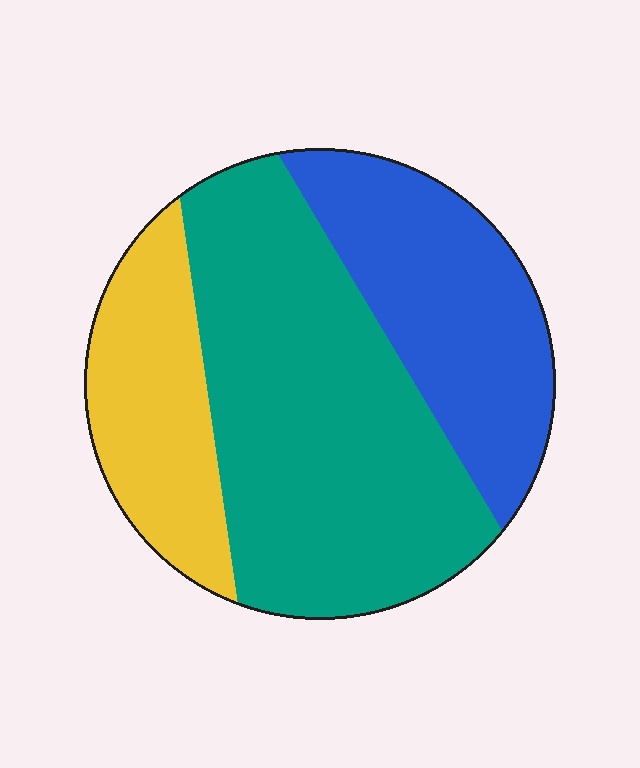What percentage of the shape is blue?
Blue covers 28% of the shape.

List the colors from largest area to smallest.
From largest to smallest: teal, blue, yellow.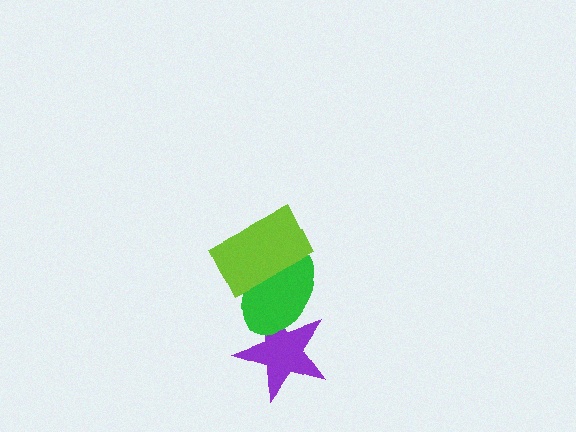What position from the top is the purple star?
The purple star is 3rd from the top.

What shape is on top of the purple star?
The green ellipse is on top of the purple star.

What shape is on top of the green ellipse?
The lime rectangle is on top of the green ellipse.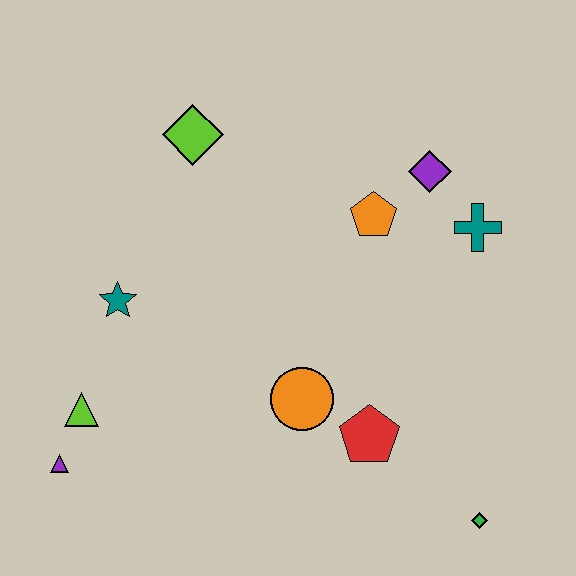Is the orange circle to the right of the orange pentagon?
No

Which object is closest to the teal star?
The lime triangle is closest to the teal star.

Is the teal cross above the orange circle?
Yes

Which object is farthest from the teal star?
The green diamond is farthest from the teal star.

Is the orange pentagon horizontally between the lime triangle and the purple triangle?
No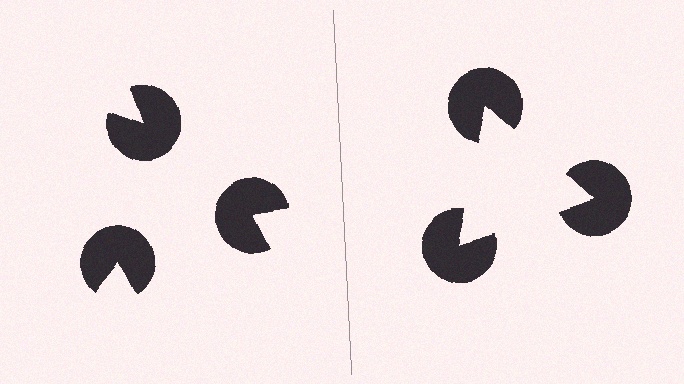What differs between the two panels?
The pac-man discs are positioned identically on both sides; only the wedge orientations differ. On the right they align to a triangle; on the left they are misaligned.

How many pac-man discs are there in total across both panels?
6 — 3 on each side.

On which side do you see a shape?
An illusory triangle appears on the right side. On the left side the wedge cuts are rotated, so no coherent shape forms.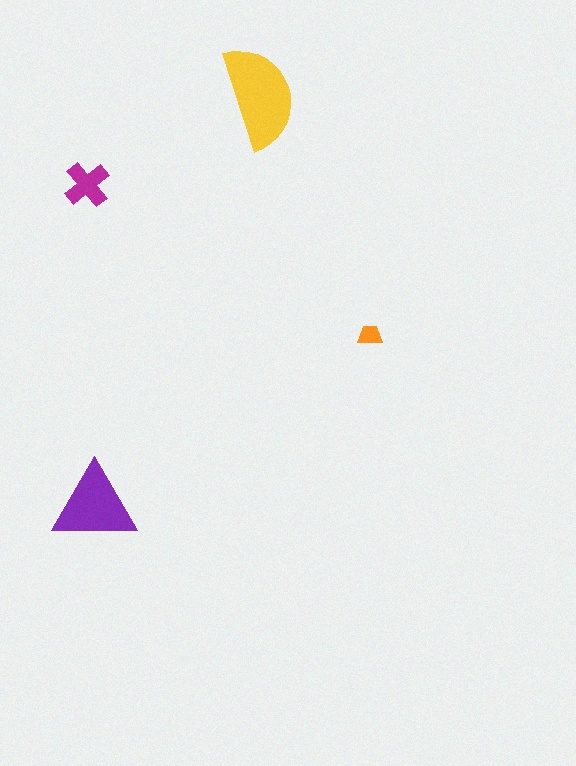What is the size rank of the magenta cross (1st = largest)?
3rd.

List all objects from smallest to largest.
The orange trapezoid, the magenta cross, the purple triangle, the yellow semicircle.